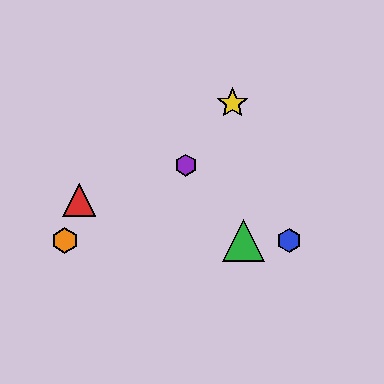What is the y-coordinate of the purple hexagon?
The purple hexagon is at y≈165.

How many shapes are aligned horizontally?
3 shapes (the blue hexagon, the green triangle, the orange hexagon) are aligned horizontally.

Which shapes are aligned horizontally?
The blue hexagon, the green triangle, the orange hexagon are aligned horizontally.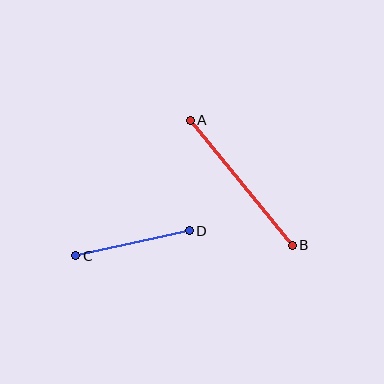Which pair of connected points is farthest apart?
Points A and B are farthest apart.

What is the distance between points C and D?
The distance is approximately 116 pixels.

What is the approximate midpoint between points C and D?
The midpoint is at approximately (133, 243) pixels.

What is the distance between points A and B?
The distance is approximately 161 pixels.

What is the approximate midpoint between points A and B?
The midpoint is at approximately (241, 183) pixels.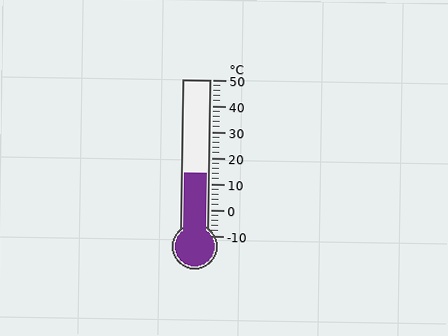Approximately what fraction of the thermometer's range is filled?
The thermometer is filled to approximately 40% of its range.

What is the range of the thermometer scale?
The thermometer scale ranges from -10°C to 50°C.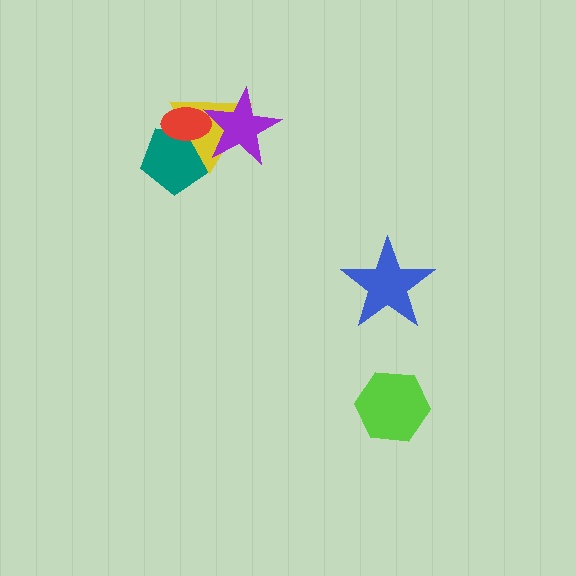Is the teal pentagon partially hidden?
Yes, it is partially covered by another shape.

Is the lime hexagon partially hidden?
No, no other shape covers it.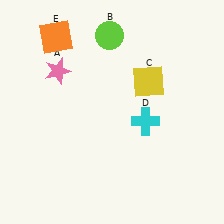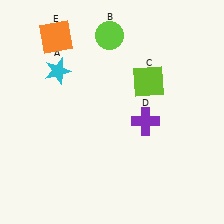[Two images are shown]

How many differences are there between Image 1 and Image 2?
There are 3 differences between the two images.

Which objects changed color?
A changed from pink to cyan. C changed from yellow to lime. D changed from cyan to purple.